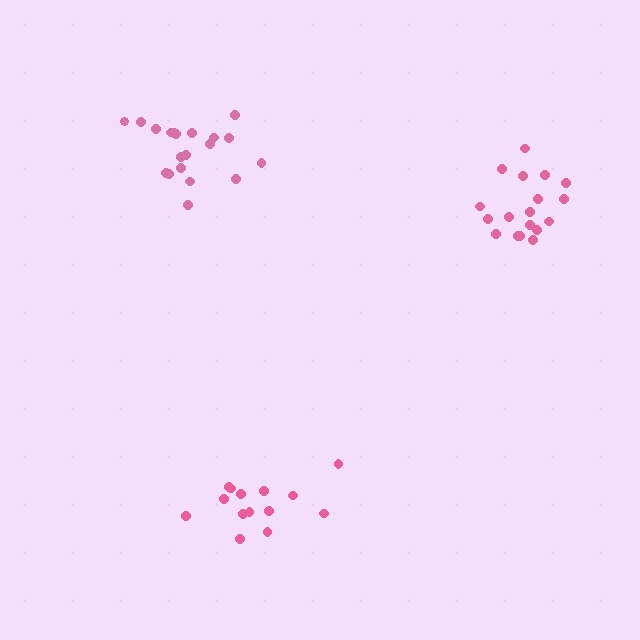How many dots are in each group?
Group 1: 14 dots, Group 2: 20 dots, Group 3: 18 dots (52 total).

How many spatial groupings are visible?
There are 3 spatial groupings.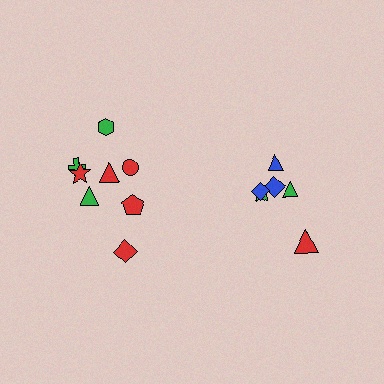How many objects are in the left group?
There are 8 objects.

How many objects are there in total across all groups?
There are 14 objects.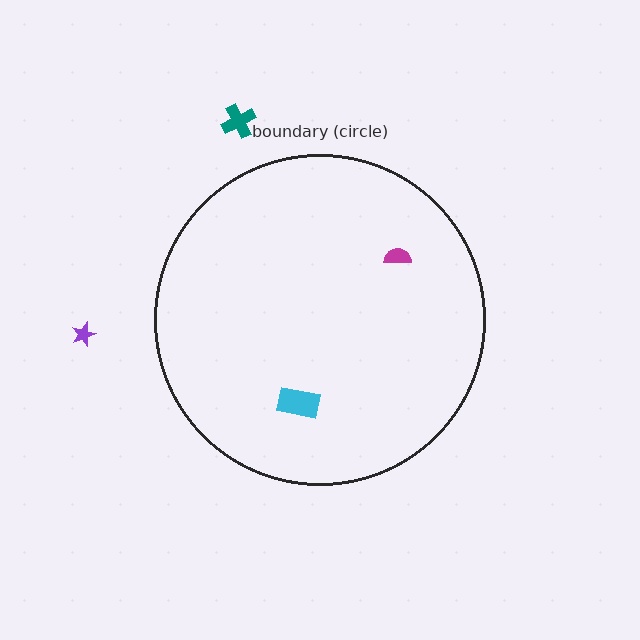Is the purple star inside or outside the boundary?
Outside.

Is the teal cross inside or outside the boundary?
Outside.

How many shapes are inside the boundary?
2 inside, 2 outside.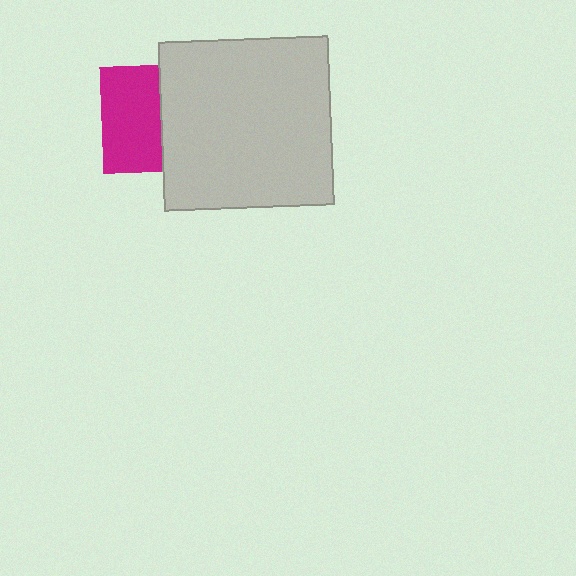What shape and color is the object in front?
The object in front is a light gray square.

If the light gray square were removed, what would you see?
You would see the complete magenta square.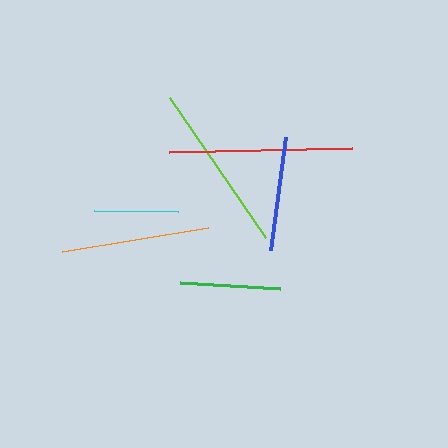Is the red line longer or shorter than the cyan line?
The red line is longer than the cyan line.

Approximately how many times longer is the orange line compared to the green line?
The orange line is approximately 1.5 times the length of the green line.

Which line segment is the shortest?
The cyan line is the shortest at approximately 84 pixels.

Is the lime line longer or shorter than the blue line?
The lime line is longer than the blue line.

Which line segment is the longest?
The red line is the longest at approximately 182 pixels.